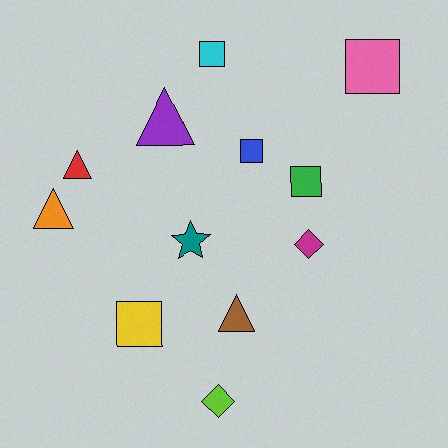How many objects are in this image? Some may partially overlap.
There are 12 objects.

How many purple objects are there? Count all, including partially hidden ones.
There is 1 purple object.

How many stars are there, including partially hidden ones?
There is 1 star.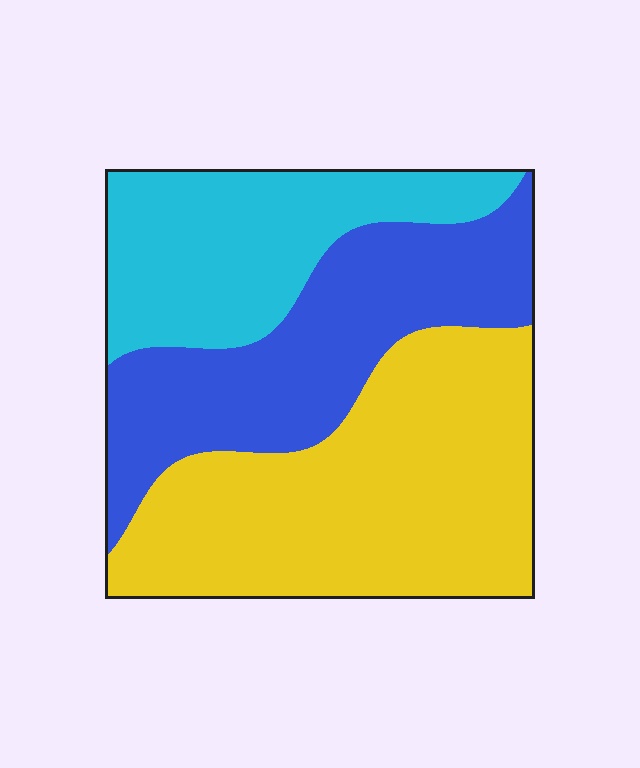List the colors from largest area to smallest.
From largest to smallest: yellow, blue, cyan.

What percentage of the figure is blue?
Blue covers 31% of the figure.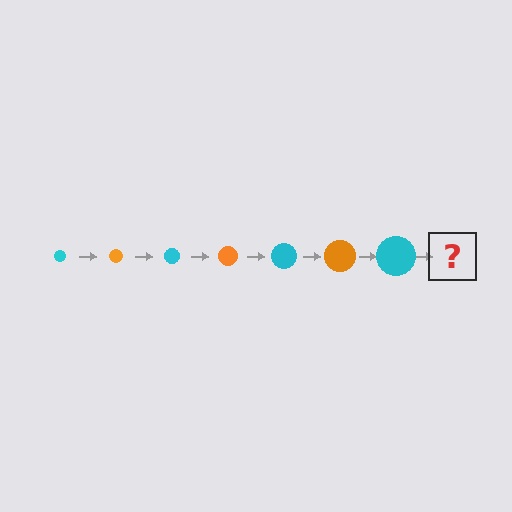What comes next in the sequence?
The next element should be an orange circle, larger than the previous one.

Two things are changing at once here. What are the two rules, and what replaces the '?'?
The two rules are that the circle grows larger each step and the color cycles through cyan and orange. The '?' should be an orange circle, larger than the previous one.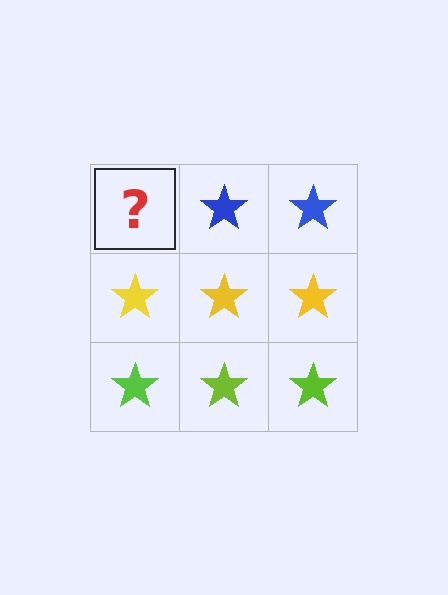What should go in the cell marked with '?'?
The missing cell should contain a blue star.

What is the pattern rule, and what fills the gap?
The rule is that each row has a consistent color. The gap should be filled with a blue star.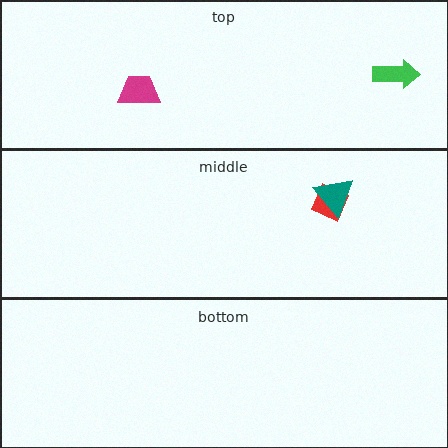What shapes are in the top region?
The green arrow, the magenta trapezoid.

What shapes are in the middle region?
The red diamond, the teal triangle.